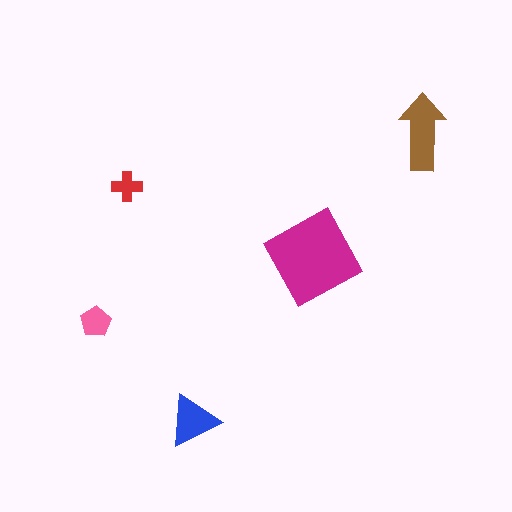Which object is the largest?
The magenta square.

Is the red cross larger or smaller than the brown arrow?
Smaller.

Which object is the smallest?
The red cross.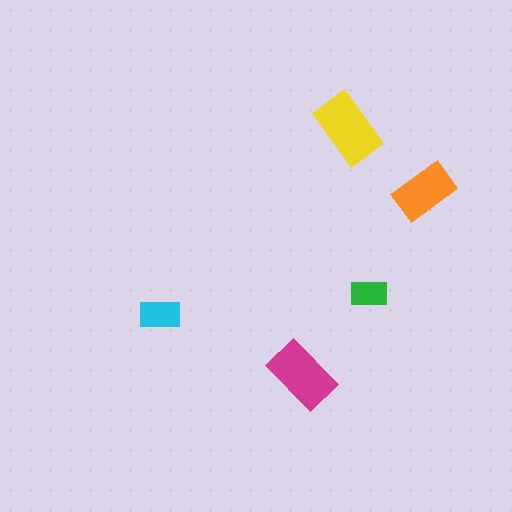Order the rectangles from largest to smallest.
the yellow one, the magenta one, the orange one, the cyan one, the green one.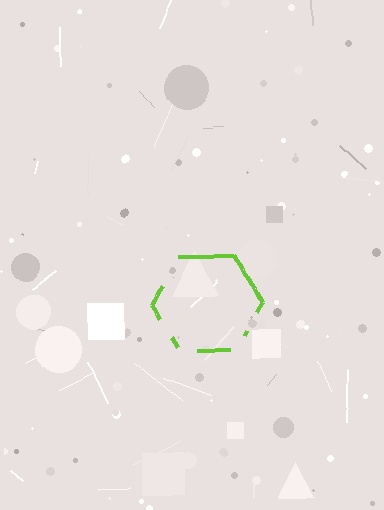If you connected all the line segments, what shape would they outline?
They would outline a hexagon.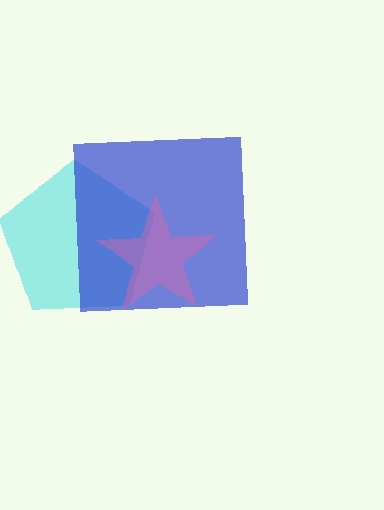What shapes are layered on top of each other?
The layered shapes are: a cyan pentagon, a blue square, a pink star.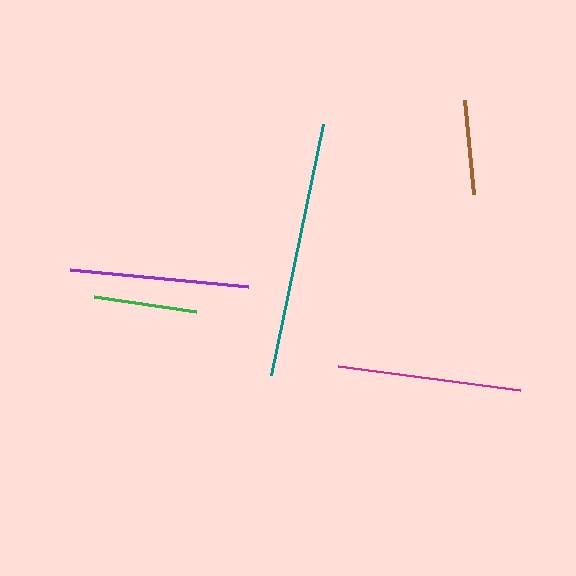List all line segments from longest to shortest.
From longest to shortest: teal, magenta, purple, green, brown.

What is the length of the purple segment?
The purple segment is approximately 179 pixels long.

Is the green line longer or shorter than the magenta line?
The magenta line is longer than the green line.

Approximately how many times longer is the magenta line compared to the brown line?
The magenta line is approximately 1.9 times the length of the brown line.